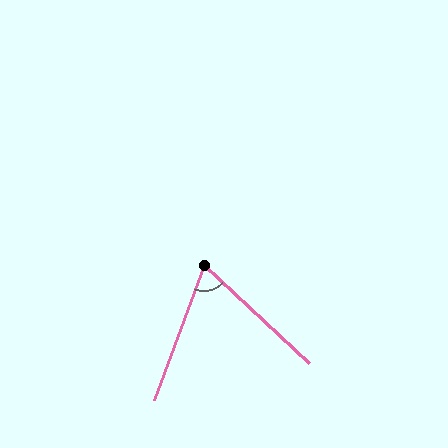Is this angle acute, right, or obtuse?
It is acute.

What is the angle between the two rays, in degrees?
Approximately 67 degrees.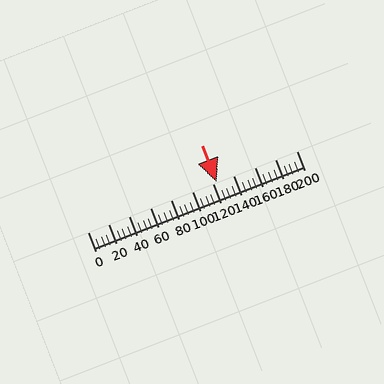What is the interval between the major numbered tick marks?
The major tick marks are spaced 20 units apart.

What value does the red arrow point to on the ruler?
The red arrow points to approximately 124.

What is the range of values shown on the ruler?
The ruler shows values from 0 to 200.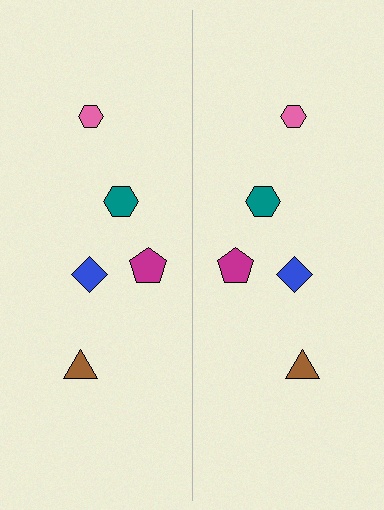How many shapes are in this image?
There are 10 shapes in this image.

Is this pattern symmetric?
Yes, this pattern has bilateral (reflection) symmetry.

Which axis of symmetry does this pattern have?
The pattern has a vertical axis of symmetry running through the center of the image.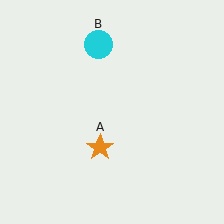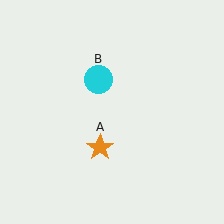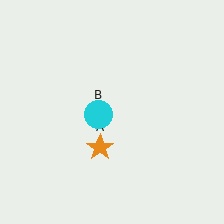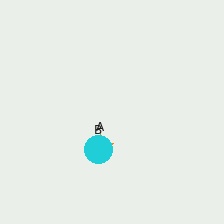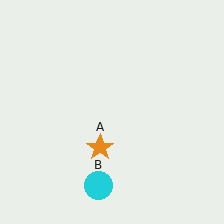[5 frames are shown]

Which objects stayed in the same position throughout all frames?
Orange star (object A) remained stationary.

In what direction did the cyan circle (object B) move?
The cyan circle (object B) moved down.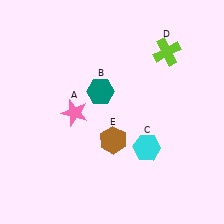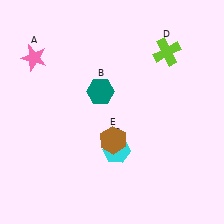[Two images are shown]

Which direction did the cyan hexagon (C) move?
The cyan hexagon (C) moved left.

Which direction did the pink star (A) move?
The pink star (A) moved up.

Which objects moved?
The objects that moved are: the pink star (A), the cyan hexagon (C).